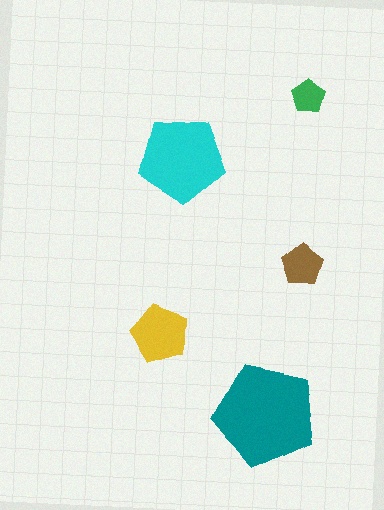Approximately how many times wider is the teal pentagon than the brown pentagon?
About 2.5 times wider.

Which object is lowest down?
The teal pentagon is bottommost.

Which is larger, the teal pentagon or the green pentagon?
The teal one.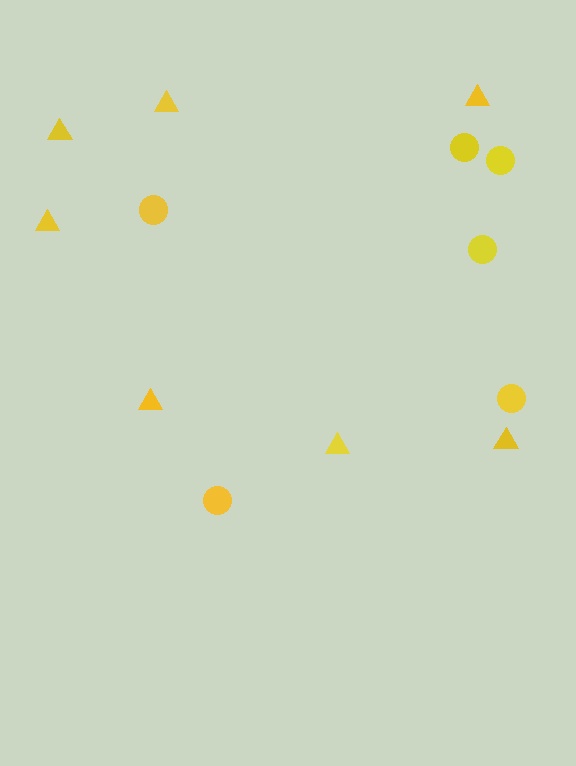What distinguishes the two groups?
There are 2 groups: one group of triangles (7) and one group of circles (6).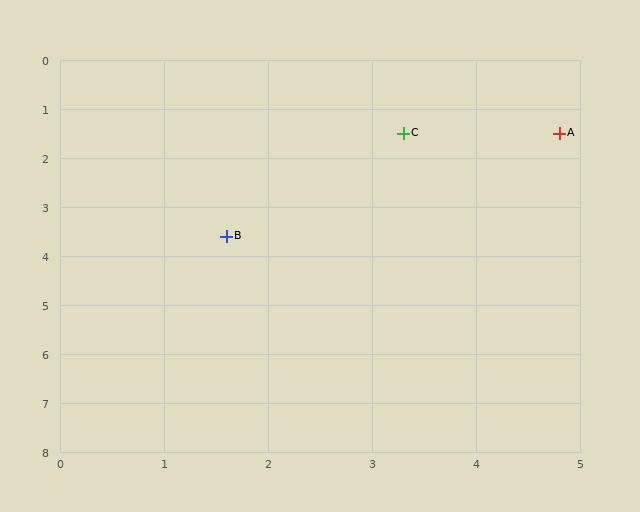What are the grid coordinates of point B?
Point B is at approximately (1.6, 3.6).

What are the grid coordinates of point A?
Point A is at approximately (4.8, 1.5).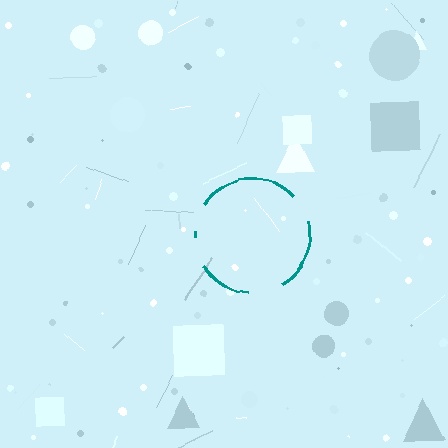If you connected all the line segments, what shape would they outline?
They would outline a circle.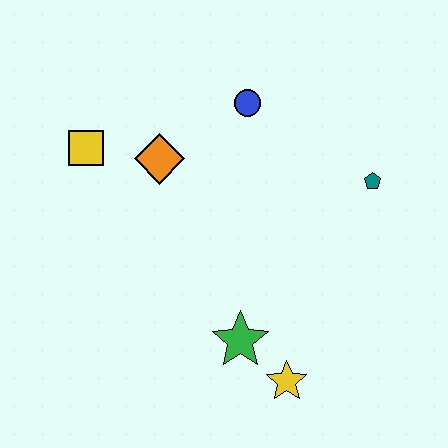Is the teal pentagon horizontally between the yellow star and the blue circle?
No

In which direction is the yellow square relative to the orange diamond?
The yellow square is to the left of the orange diamond.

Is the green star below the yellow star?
No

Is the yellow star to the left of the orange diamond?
No